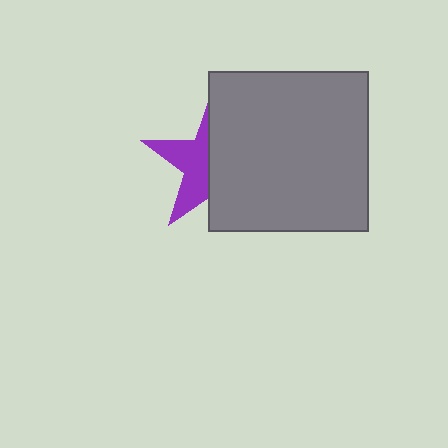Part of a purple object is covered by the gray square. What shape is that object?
It is a star.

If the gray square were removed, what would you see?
You would see the complete purple star.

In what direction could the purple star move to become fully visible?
The purple star could move left. That would shift it out from behind the gray square entirely.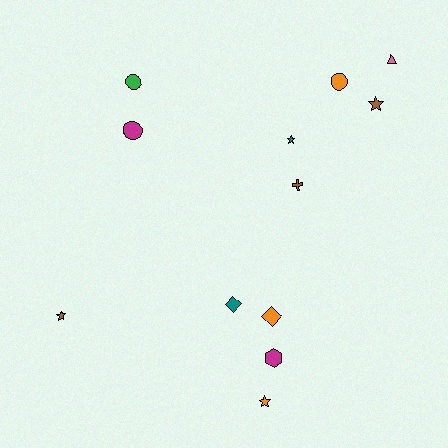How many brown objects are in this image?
There are 3 brown objects.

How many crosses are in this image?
There is 1 cross.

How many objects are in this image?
There are 12 objects.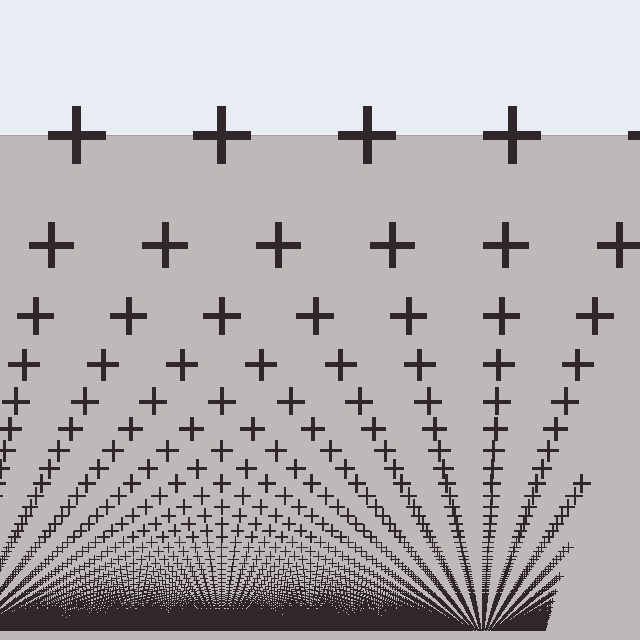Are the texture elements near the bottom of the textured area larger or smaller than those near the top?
Smaller. The gradient is inverted — elements near the bottom are smaller and denser.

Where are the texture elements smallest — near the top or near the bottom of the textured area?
Near the bottom.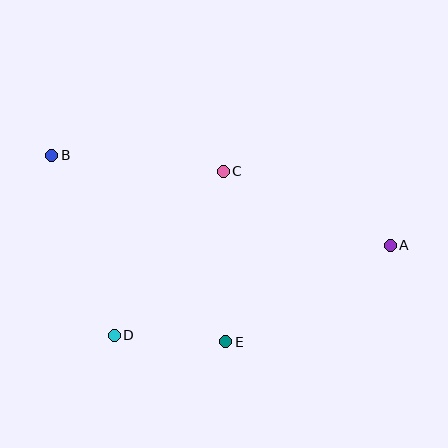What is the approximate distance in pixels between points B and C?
The distance between B and C is approximately 172 pixels.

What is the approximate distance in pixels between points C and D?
The distance between C and D is approximately 197 pixels.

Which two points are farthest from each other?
Points A and B are farthest from each other.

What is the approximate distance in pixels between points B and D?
The distance between B and D is approximately 191 pixels.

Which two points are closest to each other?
Points D and E are closest to each other.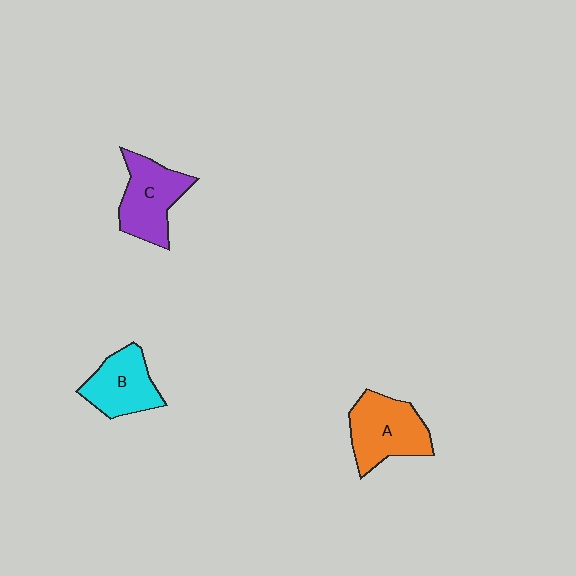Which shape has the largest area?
Shape A (orange).